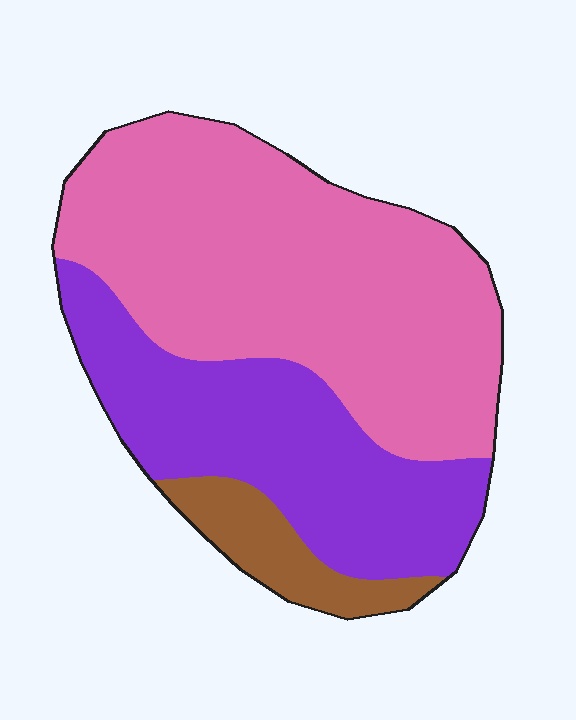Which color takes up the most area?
Pink, at roughly 55%.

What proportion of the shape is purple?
Purple covers about 35% of the shape.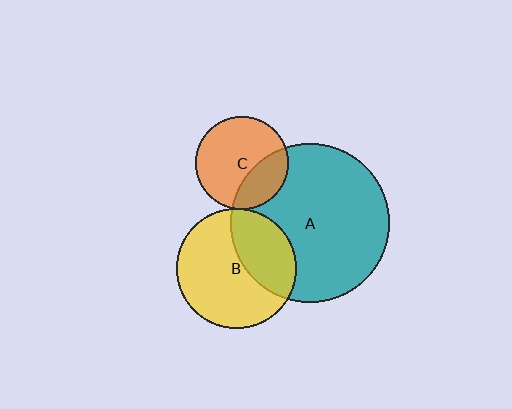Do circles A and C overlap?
Yes.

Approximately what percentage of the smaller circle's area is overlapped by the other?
Approximately 30%.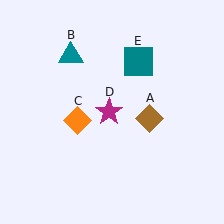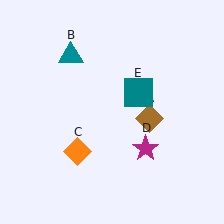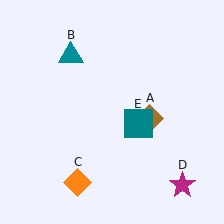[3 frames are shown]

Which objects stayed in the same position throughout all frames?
Brown diamond (object A) and teal triangle (object B) remained stationary.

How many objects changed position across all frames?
3 objects changed position: orange diamond (object C), magenta star (object D), teal square (object E).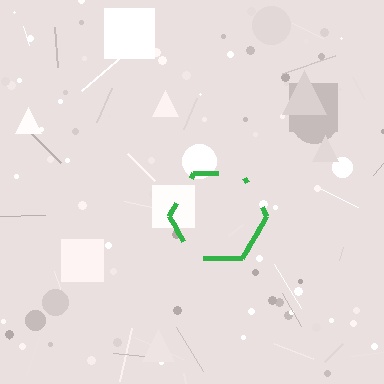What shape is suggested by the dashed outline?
The dashed outline suggests a hexagon.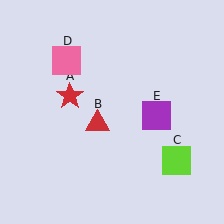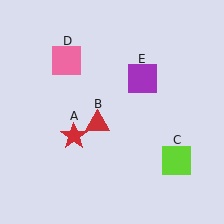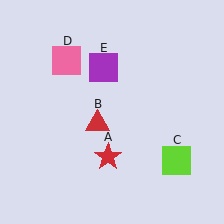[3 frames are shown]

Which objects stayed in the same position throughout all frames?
Red triangle (object B) and lime square (object C) and pink square (object D) remained stationary.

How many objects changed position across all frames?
2 objects changed position: red star (object A), purple square (object E).